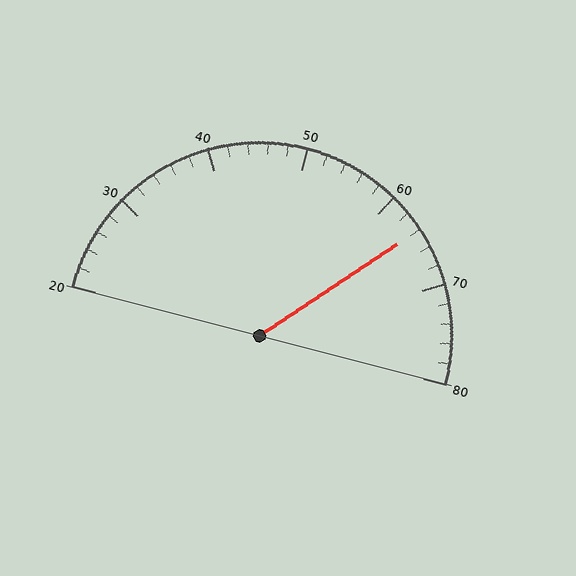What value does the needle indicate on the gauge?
The needle indicates approximately 64.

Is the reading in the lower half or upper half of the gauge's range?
The reading is in the upper half of the range (20 to 80).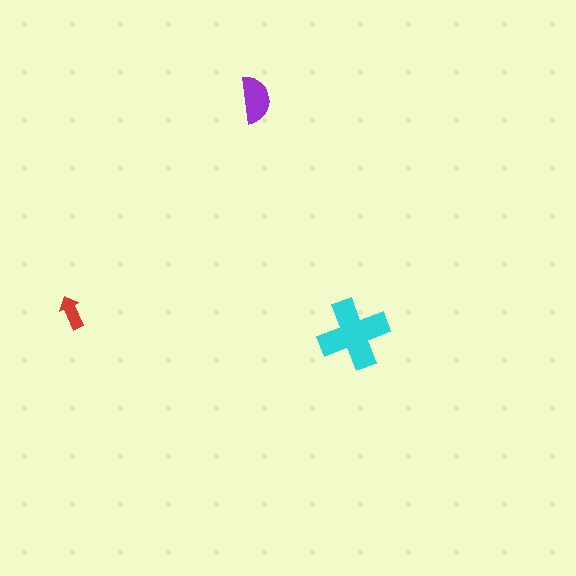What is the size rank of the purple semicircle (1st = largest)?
2nd.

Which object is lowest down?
The cyan cross is bottommost.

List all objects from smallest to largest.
The red arrow, the purple semicircle, the cyan cross.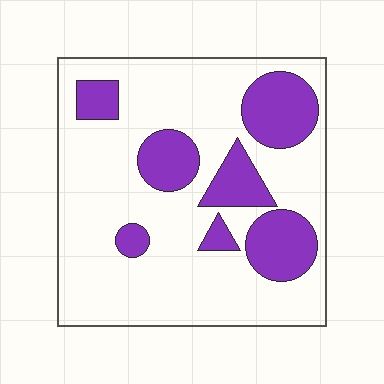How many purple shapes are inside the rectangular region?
7.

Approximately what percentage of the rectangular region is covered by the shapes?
Approximately 25%.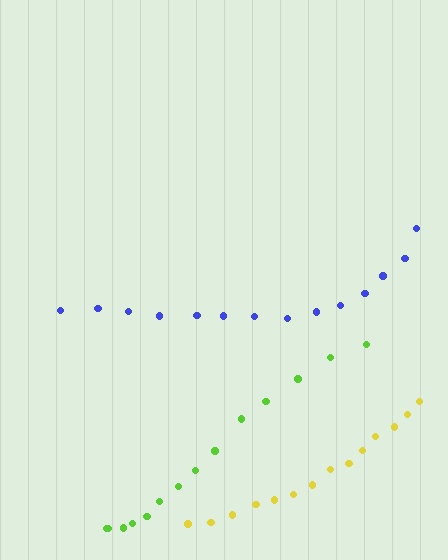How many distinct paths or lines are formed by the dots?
There are 3 distinct paths.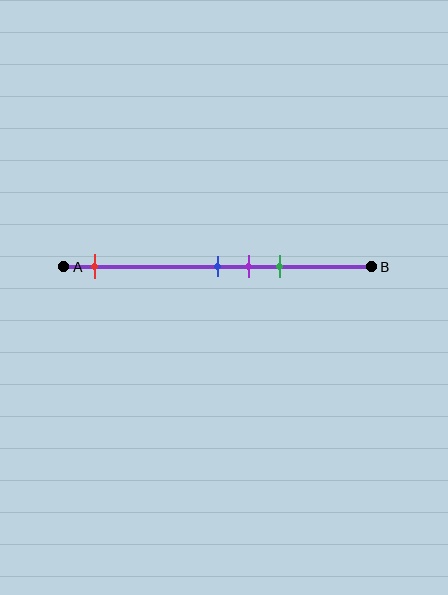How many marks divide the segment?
There are 4 marks dividing the segment.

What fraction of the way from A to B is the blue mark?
The blue mark is approximately 50% (0.5) of the way from A to B.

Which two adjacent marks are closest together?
The blue and purple marks are the closest adjacent pair.